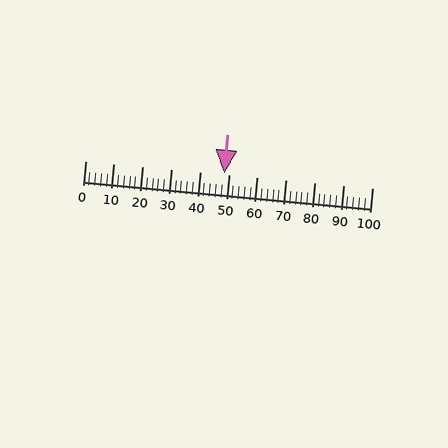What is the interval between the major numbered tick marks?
The major tick marks are spaced 10 units apart.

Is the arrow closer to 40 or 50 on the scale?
The arrow is closer to 50.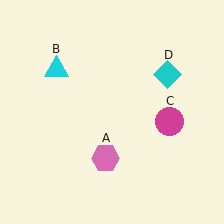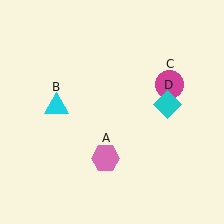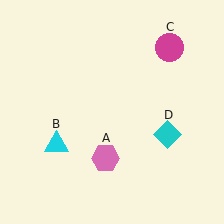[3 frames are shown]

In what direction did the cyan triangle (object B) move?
The cyan triangle (object B) moved down.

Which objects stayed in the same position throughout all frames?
Pink hexagon (object A) remained stationary.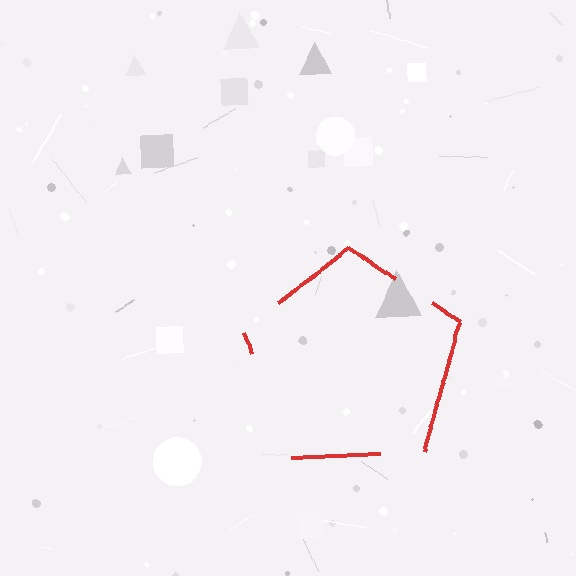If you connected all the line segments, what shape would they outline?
They would outline a pentagon.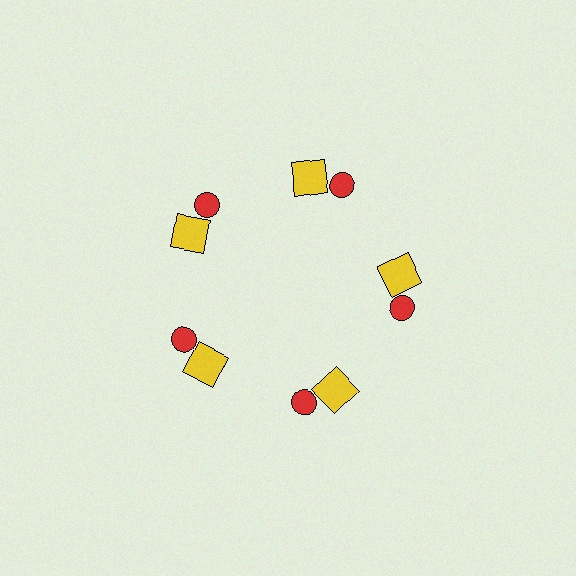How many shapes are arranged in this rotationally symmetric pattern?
There are 10 shapes, arranged in 5 groups of 2.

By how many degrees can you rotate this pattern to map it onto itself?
The pattern maps onto itself every 72 degrees of rotation.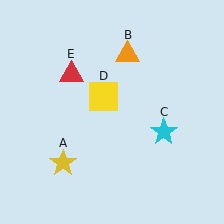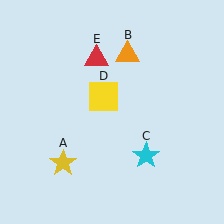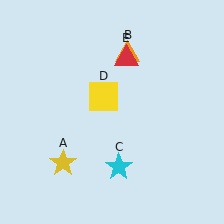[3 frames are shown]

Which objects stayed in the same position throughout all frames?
Yellow star (object A) and orange triangle (object B) and yellow square (object D) remained stationary.